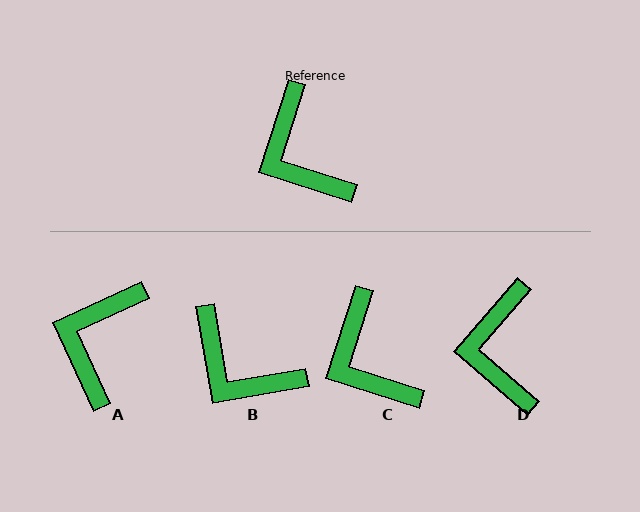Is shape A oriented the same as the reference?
No, it is off by about 48 degrees.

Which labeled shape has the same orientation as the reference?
C.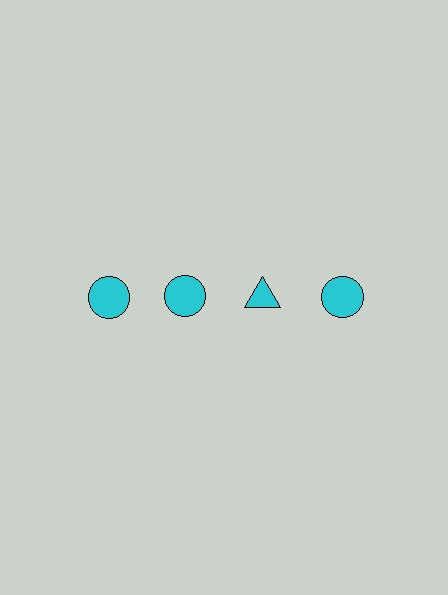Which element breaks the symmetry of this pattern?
The cyan triangle in the top row, center column breaks the symmetry. All other shapes are cyan circles.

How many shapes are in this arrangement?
There are 4 shapes arranged in a grid pattern.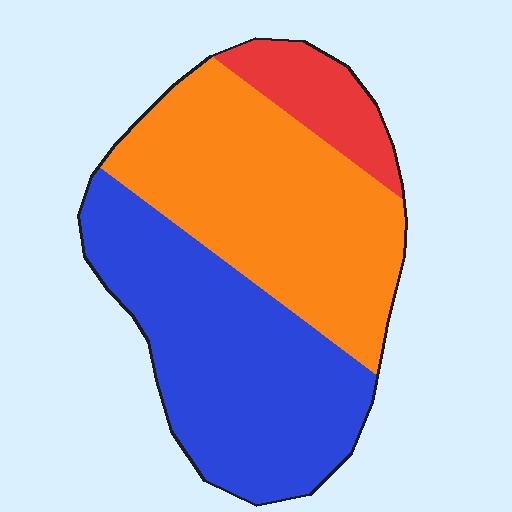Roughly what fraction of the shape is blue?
Blue covers 45% of the shape.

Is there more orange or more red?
Orange.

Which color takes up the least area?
Red, at roughly 10%.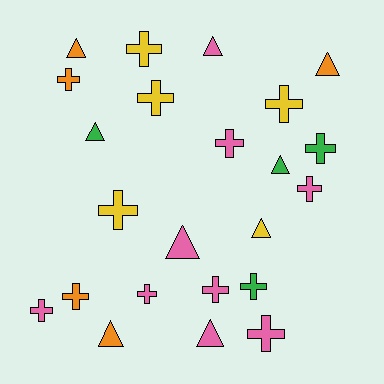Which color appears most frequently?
Pink, with 9 objects.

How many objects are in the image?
There are 23 objects.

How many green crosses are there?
There are 2 green crosses.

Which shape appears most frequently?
Cross, with 14 objects.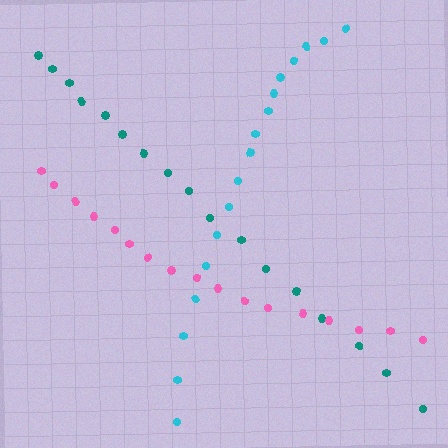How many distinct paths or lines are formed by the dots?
There are 3 distinct paths.